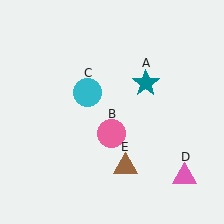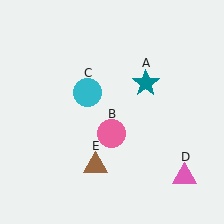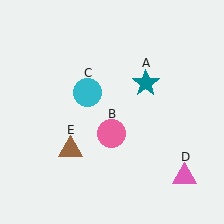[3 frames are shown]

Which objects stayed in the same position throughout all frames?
Teal star (object A) and pink circle (object B) and cyan circle (object C) and pink triangle (object D) remained stationary.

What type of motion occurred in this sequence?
The brown triangle (object E) rotated clockwise around the center of the scene.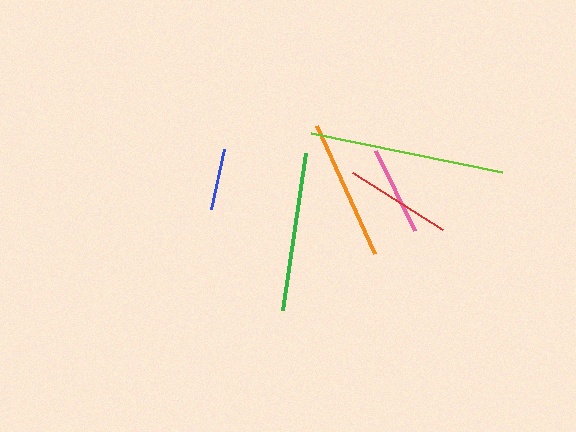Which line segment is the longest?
The lime line is the longest at approximately 195 pixels.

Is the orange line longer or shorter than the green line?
The green line is longer than the orange line.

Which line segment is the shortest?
The blue line is the shortest at approximately 62 pixels.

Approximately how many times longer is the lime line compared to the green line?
The lime line is approximately 1.2 times the length of the green line.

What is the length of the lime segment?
The lime segment is approximately 195 pixels long.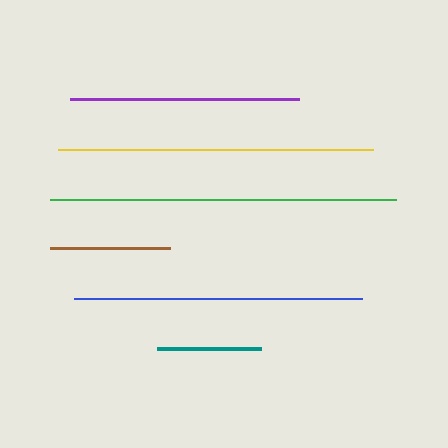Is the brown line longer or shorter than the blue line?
The blue line is longer than the brown line.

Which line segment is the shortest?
The teal line is the shortest at approximately 104 pixels.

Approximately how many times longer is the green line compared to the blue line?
The green line is approximately 1.2 times the length of the blue line.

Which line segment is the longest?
The green line is the longest at approximately 346 pixels.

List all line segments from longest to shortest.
From longest to shortest: green, yellow, blue, purple, brown, teal.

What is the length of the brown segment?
The brown segment is approximately 121 pixels long.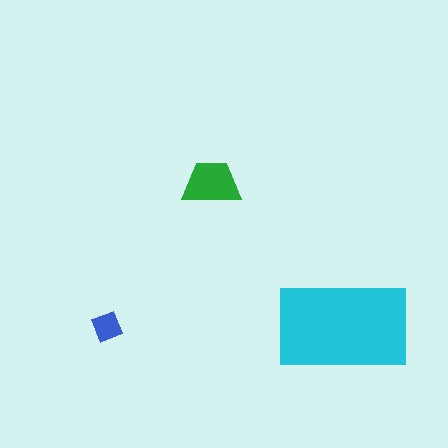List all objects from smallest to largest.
The blue diamond, the green trapezoid, the cyan rectangle.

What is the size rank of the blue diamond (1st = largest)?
3rd.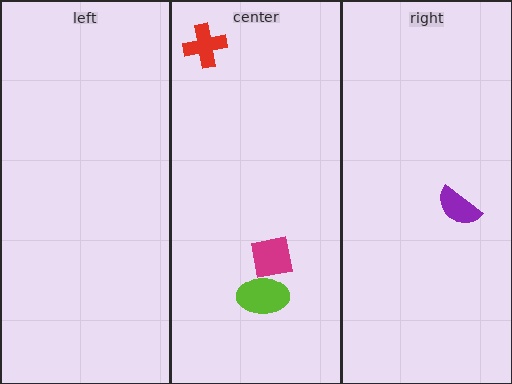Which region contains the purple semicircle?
The right region.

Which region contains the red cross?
The center region.